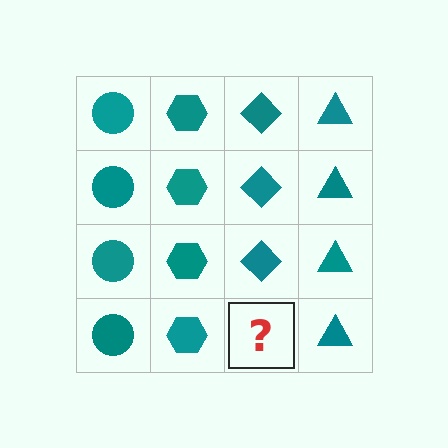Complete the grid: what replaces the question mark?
The question mark should be replaced with a teal diamond.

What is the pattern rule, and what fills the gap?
The rule is that each column has a consistent shape. The gap should be filled with a teal diamond.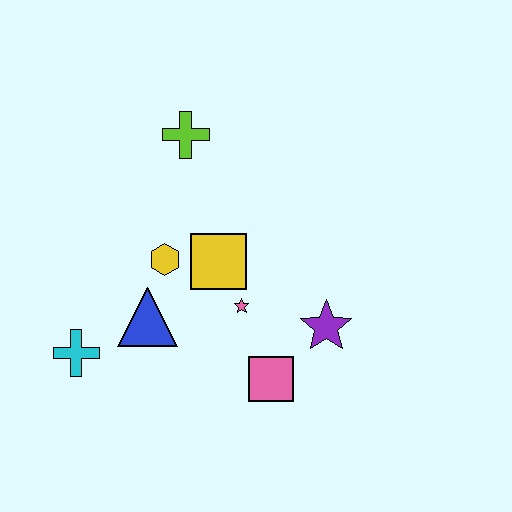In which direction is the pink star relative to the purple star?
The pink star is to the left of the purple star.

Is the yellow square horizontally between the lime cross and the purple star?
Yes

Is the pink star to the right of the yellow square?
Yes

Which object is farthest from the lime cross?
The pink square is farthest from the lime cross.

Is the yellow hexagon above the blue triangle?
Yes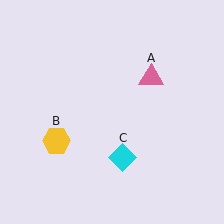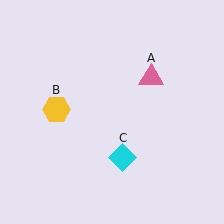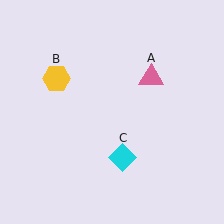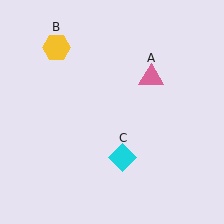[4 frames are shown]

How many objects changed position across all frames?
1 object changed position: yellow hexagon (object B).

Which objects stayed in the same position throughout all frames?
Pink triangle (object A) and cyan diamond (object C) remained stationary.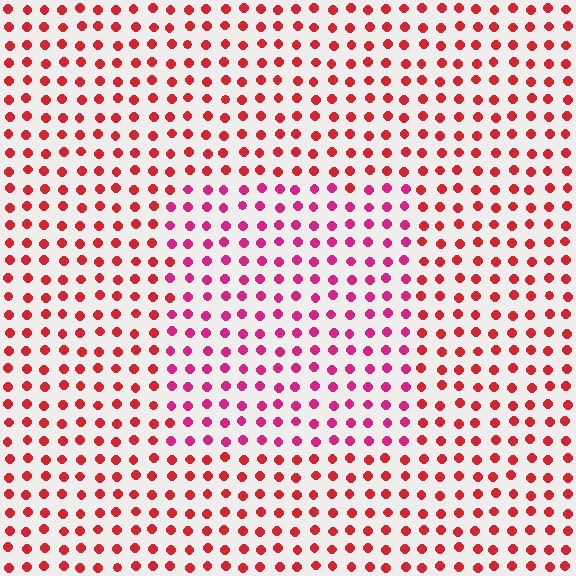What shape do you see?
I see a rectangle.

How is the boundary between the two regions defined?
The boundary is defined purely by a slight shift in hue (about 29 degrees). Spacing, size, and orientation are identical on both sides.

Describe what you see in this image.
The image is filled with small red elements in a uniform arrangement. A rectangle-shaped region is visible where the elements are tinted to a slightly different hue, forming a subtle color boundary.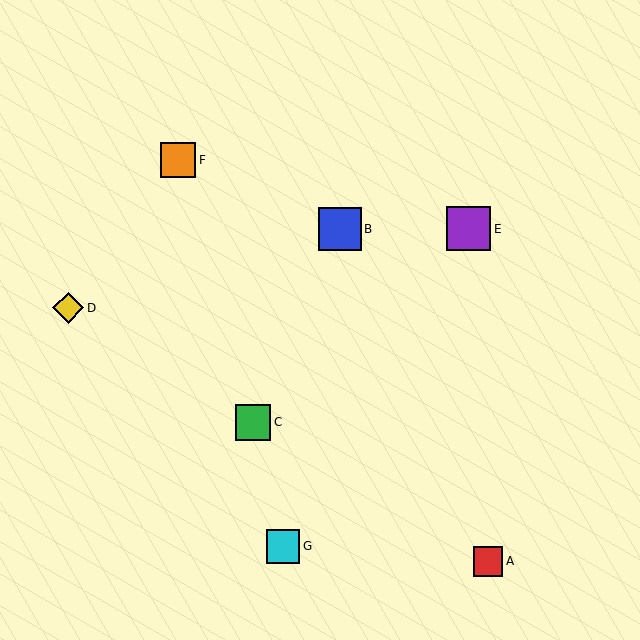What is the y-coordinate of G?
Object G is at y≈547.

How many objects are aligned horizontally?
2 objects (B, E) are aligned horizontally.